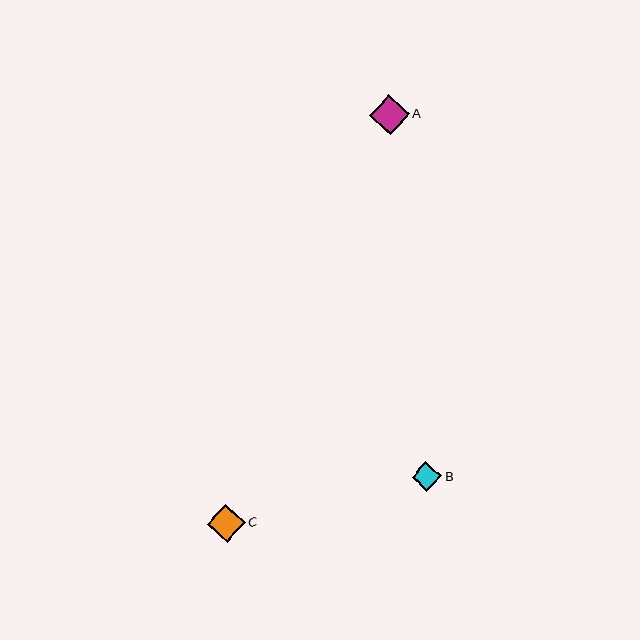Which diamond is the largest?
Diamond A is the largest with a size of approximately 39 pixels.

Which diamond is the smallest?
Diamond B is the smallest with a size of approximately 30 pixels.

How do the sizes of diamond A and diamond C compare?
Diamond A and diamond C are approximately the same size.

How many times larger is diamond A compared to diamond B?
Diamond A is approximately 1.3 times the size of diamond B.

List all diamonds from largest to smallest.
From largest to smallest: A, C, B.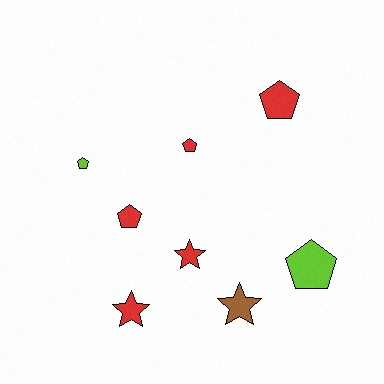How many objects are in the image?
There are 8 objects.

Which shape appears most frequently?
Pentagon, with 5 objects.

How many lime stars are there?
There are no lime stars.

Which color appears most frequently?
Red, with 5 objects.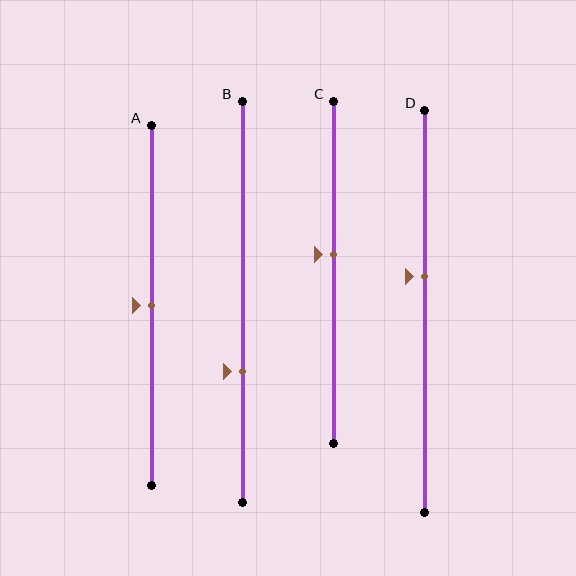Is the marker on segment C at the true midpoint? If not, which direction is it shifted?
No, the marker on segment C is shifted upward by about 5% of the segment length.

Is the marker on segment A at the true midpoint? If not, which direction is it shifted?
Yes, the marker on segment A is at the true midpoint.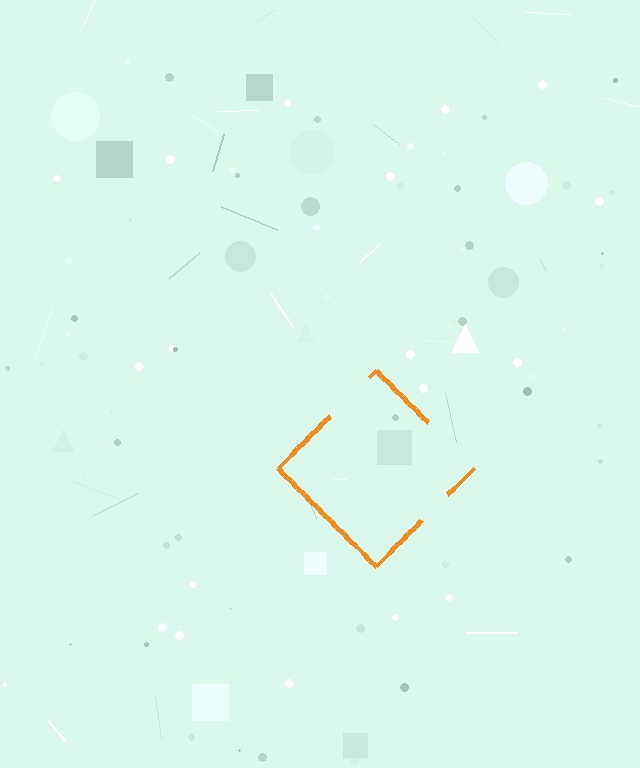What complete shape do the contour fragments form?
The contour fragments form a diamond.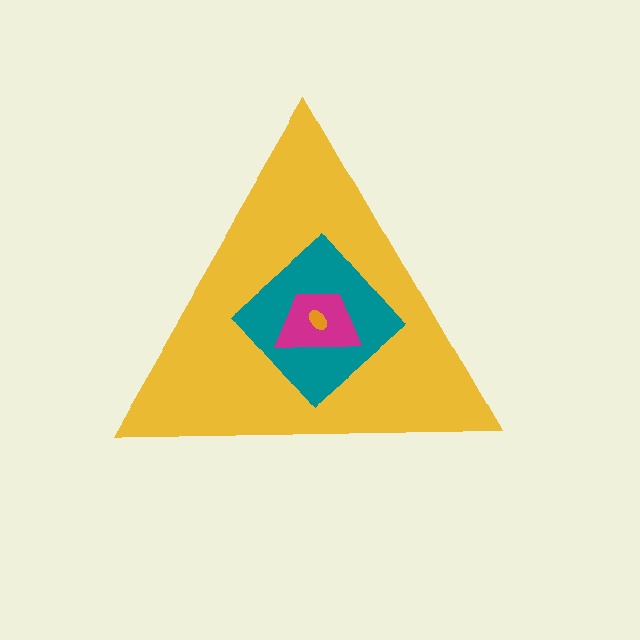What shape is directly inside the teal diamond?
The magenta trapezoid.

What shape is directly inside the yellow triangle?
The teal diamond.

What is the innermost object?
The orange ellipse.